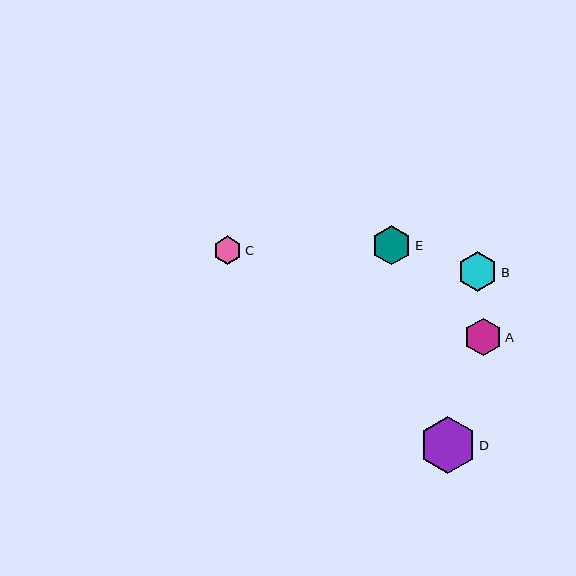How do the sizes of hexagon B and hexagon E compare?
Hexagon B and hexagon E are approximately the same size.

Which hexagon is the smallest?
Hexagon C is the smallest with a size of approximately 29 pixels.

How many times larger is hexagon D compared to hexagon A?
Hexagon D is approximately 1.5 times the size of hexagon A.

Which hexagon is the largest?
Hexagon D is the largest with a size of approximately 57 pixels.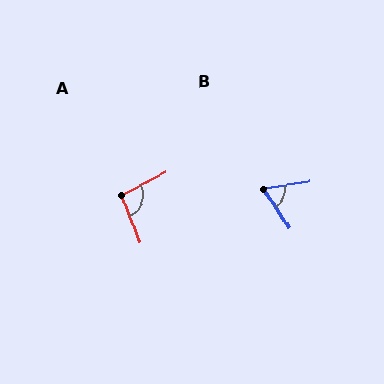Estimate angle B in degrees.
Approximately 65 degrees.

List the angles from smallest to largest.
B (65°), A (96°).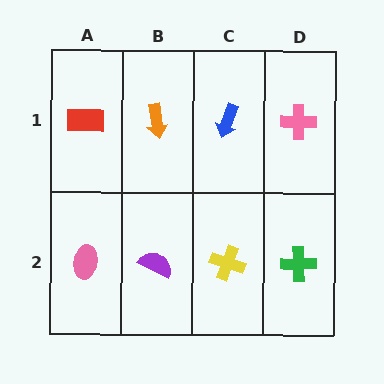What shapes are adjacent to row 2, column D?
A pink cross (row 1, column D), a yellow cross (row 2, column C).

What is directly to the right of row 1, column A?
An orange arrow.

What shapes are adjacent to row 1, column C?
A yellow cross (row 2, column C), an orange arrow (row 1, column B), a pink cross (row 1, column D).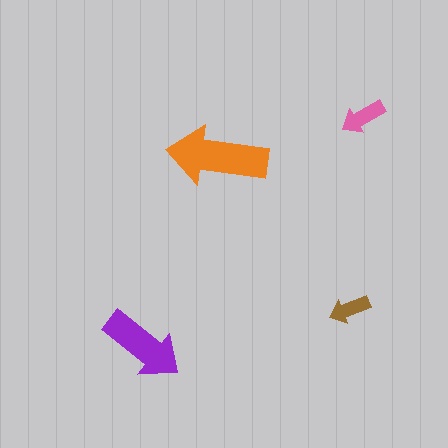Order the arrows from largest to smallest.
the orange one, the purple one, the pink one, the brown one.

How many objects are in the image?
There are 4 objects in the image.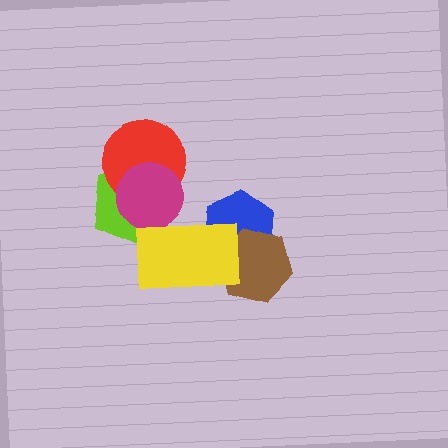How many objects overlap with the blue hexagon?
2 objects overlap with the blue hexagon.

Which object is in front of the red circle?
The magenta circle is in front of the red circle.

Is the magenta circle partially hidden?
Yes, it is partially covered by another shape.